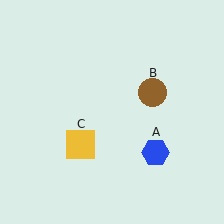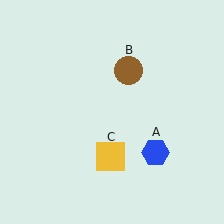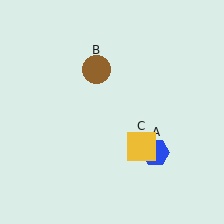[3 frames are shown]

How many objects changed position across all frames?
2 objects changed position: brown circle (object B), yellow square (object C).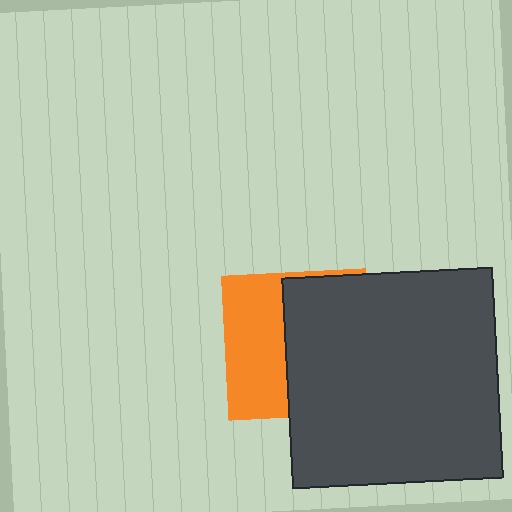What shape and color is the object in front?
The object in front is a dark gray square.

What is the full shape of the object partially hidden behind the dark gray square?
The partially hidden object is an orange square.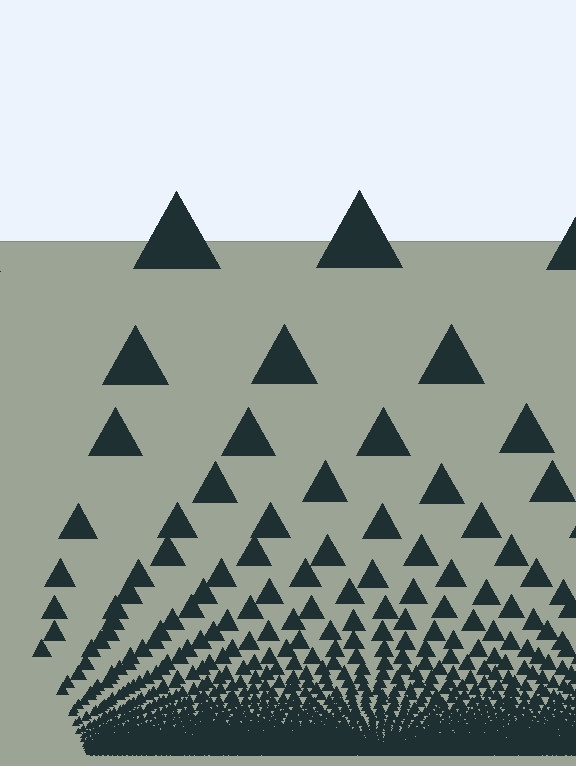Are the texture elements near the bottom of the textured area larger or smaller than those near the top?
Smaller. The gradient is inverted — elements near the bottom are smaller and denser.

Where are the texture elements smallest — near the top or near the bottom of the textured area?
Near the bottom.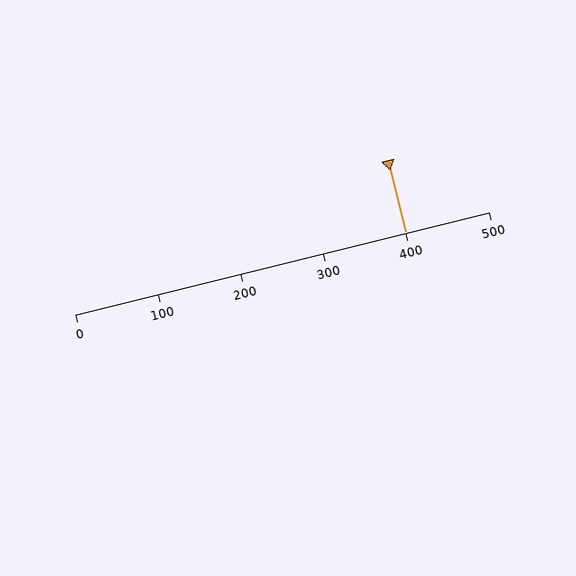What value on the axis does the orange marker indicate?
The marker indicates approximately 400.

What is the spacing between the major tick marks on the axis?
The major ticks are spaced 100 apart.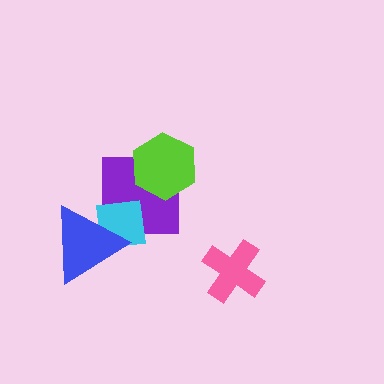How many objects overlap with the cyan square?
2 objects overlap with the cyan square.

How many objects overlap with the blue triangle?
2 objects overlap with the blue triangle.